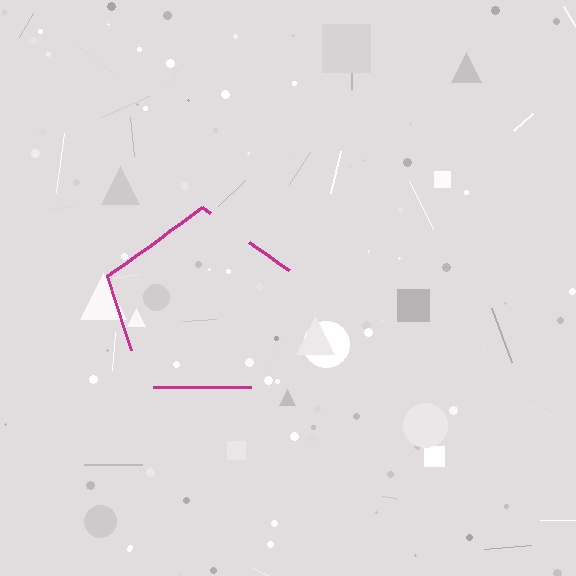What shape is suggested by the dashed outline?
The dashed outline suggests a pentagon.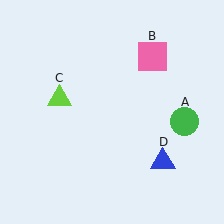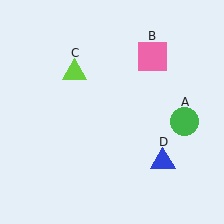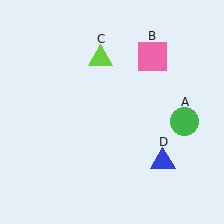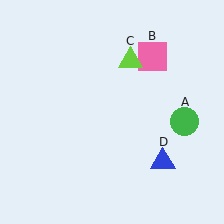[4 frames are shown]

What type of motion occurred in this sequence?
The lime triangle (object C) rotated clockwise around the center of the scene.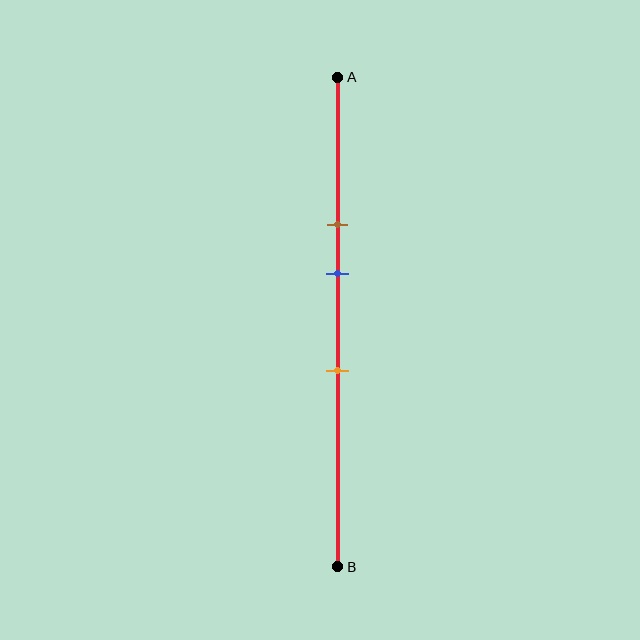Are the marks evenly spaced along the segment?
Yes, the marks are approximately evenly spaced.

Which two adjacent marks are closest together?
The brown and blue marks are the closest adjacent pair.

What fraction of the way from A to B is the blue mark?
The blue mark is approximately 40% (0.4) of the way from A to B.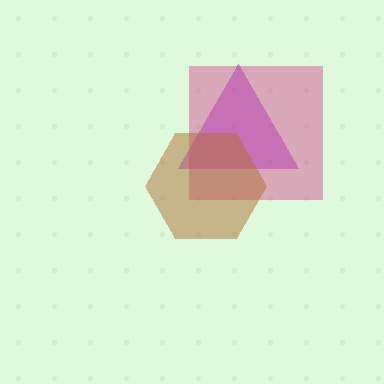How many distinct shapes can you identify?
There are 3 distinct shapes: a purple triangle, a magenta square, a brown hexagon.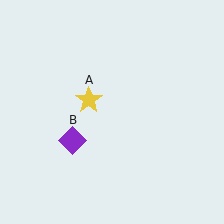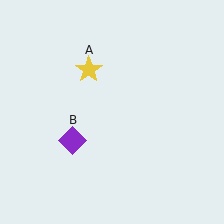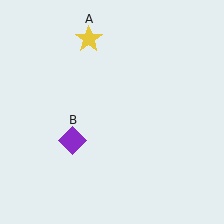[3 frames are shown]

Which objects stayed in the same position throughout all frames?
Purple diamond (object B) remained stationary.